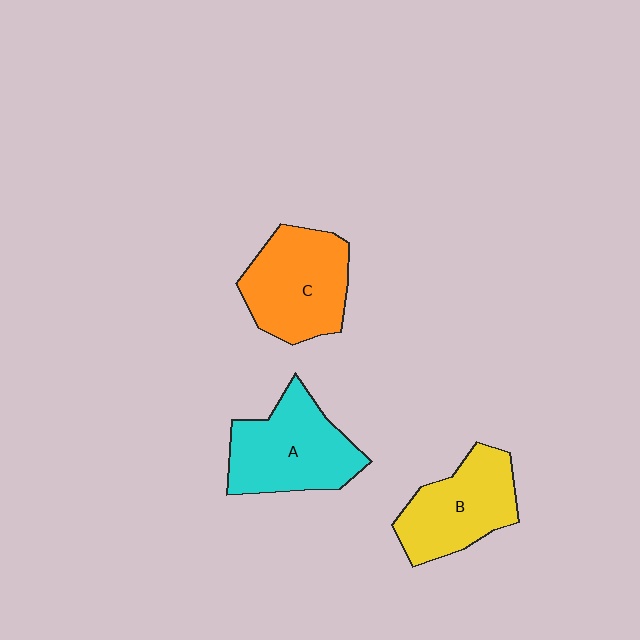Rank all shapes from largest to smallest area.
From largest to smallest: A (cyan), C (orange), B (yellow).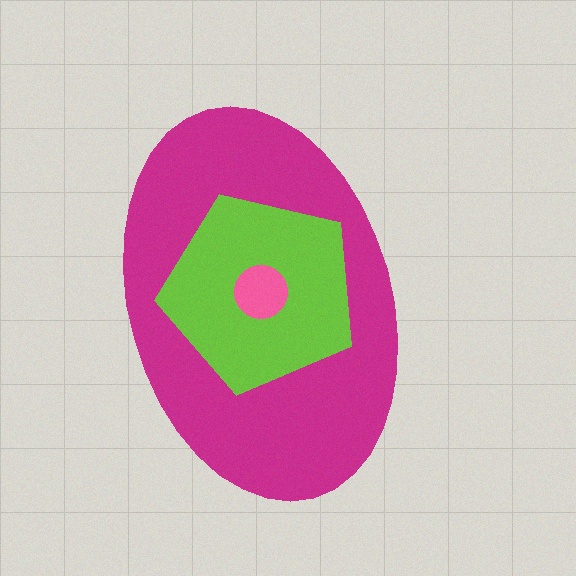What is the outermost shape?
The magenta ellipse.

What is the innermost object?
The pink circle.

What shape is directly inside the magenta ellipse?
The lime pentagon.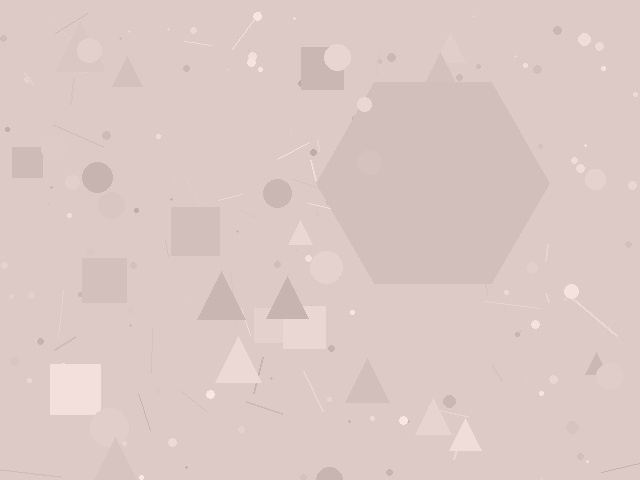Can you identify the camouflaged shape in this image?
The camouflaged shape is a hexagon.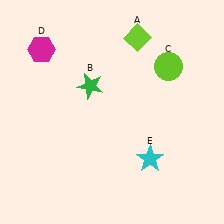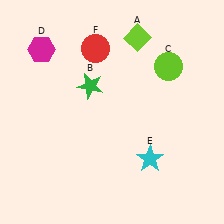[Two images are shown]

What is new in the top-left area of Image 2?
A red circle (F) was added in the top-left area of Image 2.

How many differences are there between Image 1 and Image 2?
There is 1 difference between the two images.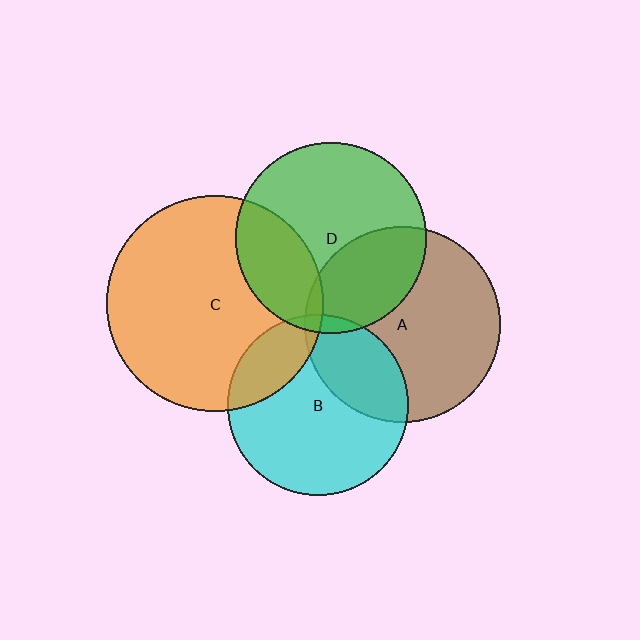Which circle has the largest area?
Circle C (orange).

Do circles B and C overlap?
Yes.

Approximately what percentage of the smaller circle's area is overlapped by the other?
Approximately 20%.